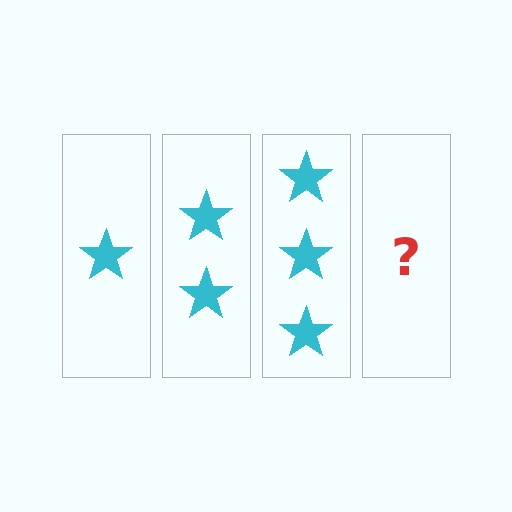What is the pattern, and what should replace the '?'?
The pattern is that each step adds one more star. The '?' should be 4 stars.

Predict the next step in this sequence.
The next step is 4 stars.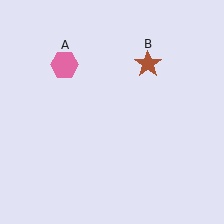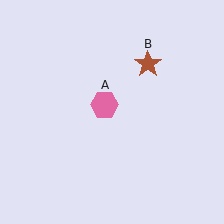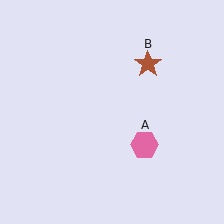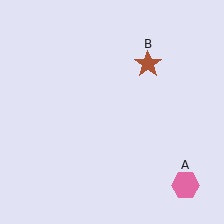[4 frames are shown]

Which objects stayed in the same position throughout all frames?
Brown star (object B) remained stationary.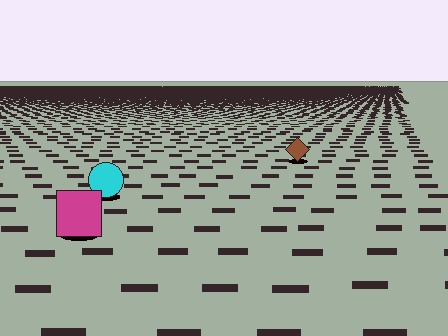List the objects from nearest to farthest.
From nearest to farthest: the magenta square, the cyan circle, the brown diamond.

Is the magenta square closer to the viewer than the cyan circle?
Yes. The magenta square is closer — you can tell from the texture gradient: the ground texture is coarser near it.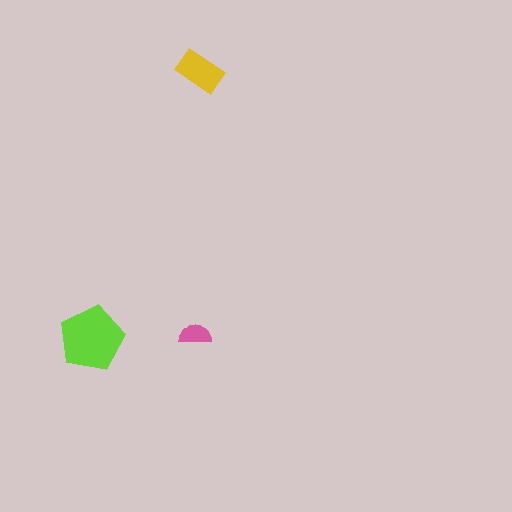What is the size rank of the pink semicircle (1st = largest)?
3rd.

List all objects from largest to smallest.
The lime pentagon, the yellow rectangle, the pink semicircle.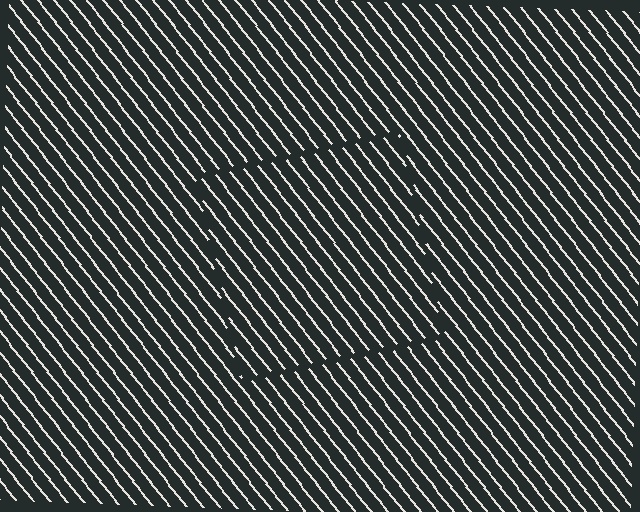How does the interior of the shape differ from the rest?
The interior of the shape contains the same grating, shifted by half a period — the contour is defined by the phase discontinuity where line-ends from the inner and outer gratings abut.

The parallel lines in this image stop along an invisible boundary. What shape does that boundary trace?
An illusory square. The interior of the shape contains the same grating, shifted by half a period — the contour is defined by the phase discontinuity where line-ends from the inner and outer gratings abut.